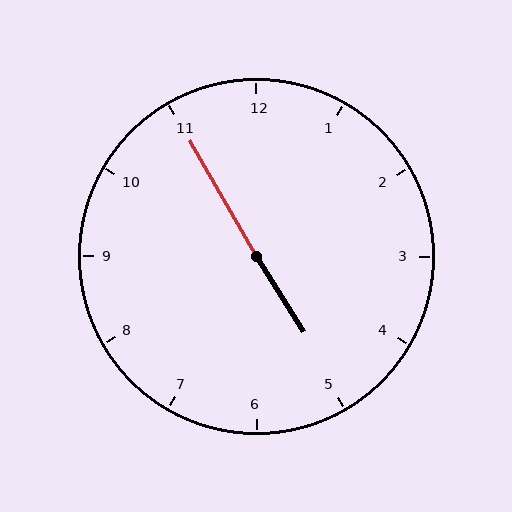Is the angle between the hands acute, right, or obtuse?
It is obtuse.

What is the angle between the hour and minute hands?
Approximately 178 degrees.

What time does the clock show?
4:55.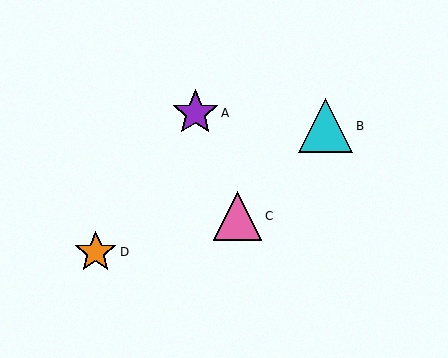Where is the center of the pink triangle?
The center of the pink triangle is at (238, 216).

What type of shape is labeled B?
Shape B is a cyan triangle.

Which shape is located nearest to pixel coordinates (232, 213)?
The pink triangle (labeled C) at (238, 216) is nearest to that location.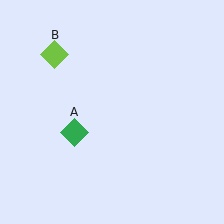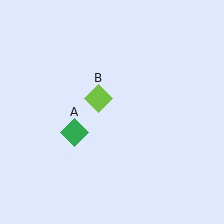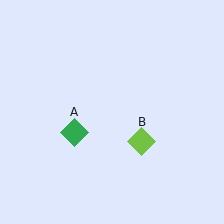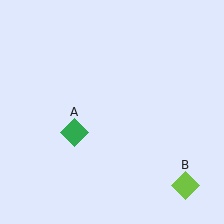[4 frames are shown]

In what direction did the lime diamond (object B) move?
The lime diamond (object B) moved down and to the right.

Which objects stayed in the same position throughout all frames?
Green diamond (object A) remained stationary.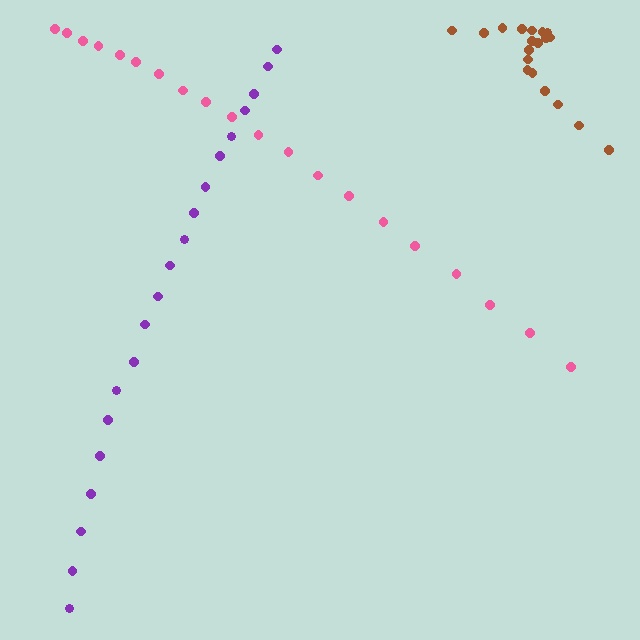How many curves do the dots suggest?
There are 3 distinct paths.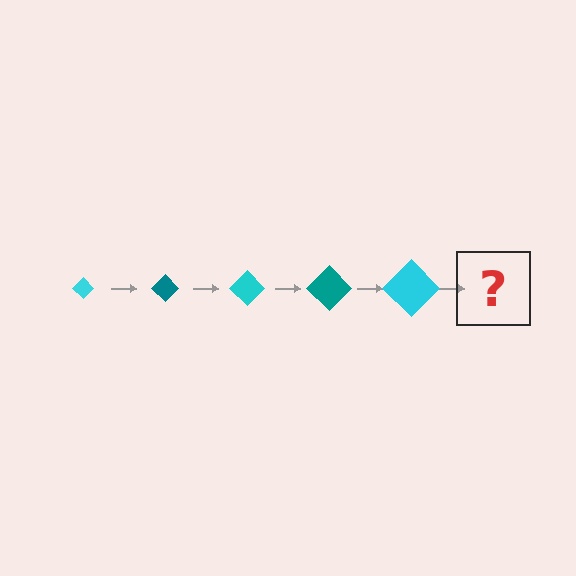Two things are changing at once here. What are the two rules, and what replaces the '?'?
The two rules are that the diamond grows larger each step and the color cycles through cyan and teal. The '?' should be a teal diamond, larger than the previous one.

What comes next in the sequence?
The next element should be a teal diamond, larger than the previous one.